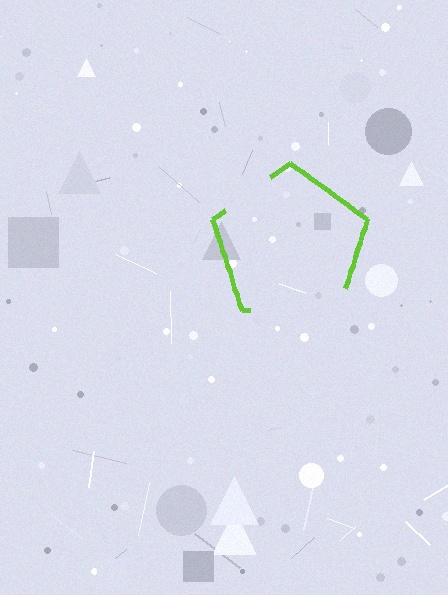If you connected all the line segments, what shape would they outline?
They would outline a pentagon.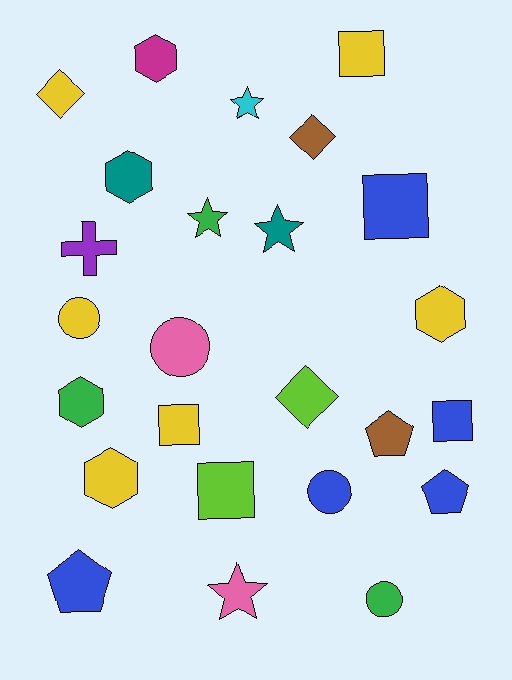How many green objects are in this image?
There are 3 green objects.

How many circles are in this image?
There are 4 circles.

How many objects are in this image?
There are 25 objects.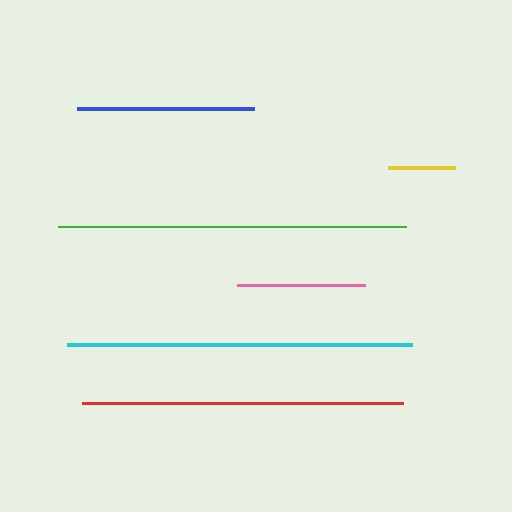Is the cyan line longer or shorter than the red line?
The cyan line is longer than the red line.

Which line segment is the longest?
The green line is the longest at approximately 348 pixels.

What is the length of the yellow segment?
The yellow segment is approximately 67 pixels long.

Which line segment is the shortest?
The yellow line is the shortest at approximately 67 pixels.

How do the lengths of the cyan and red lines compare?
The cyan and red lines are approximately the same length.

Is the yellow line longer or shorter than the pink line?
The pink line is longer than the yellow line.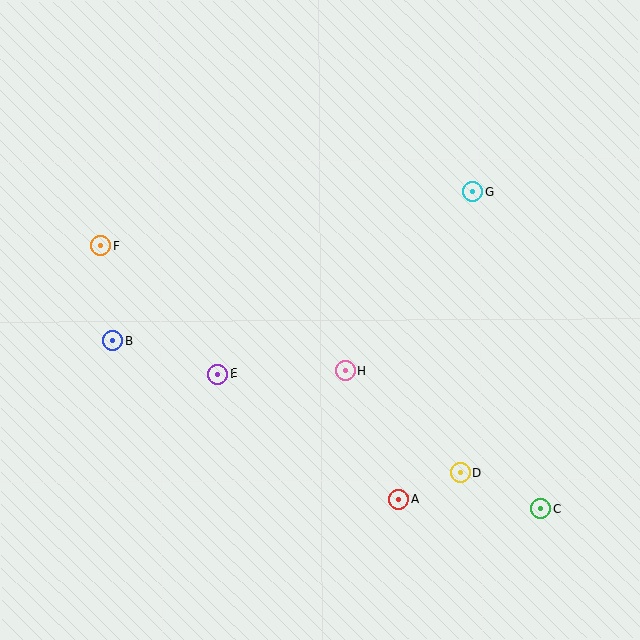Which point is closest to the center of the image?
Point H at (345, 371) is closest to the center.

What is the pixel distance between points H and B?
The distance between H and B is 234 pixels.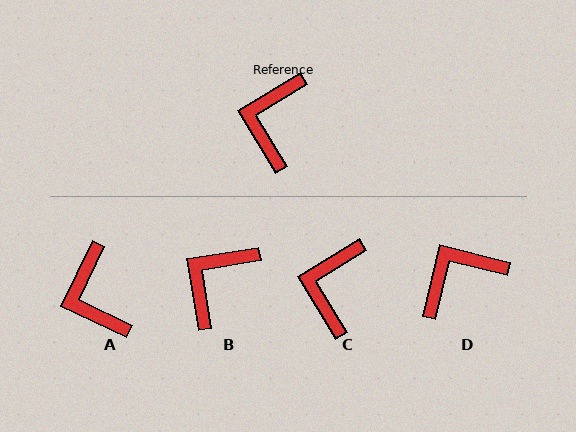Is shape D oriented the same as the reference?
No, it is off by about 45 degrees.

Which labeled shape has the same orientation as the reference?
C.